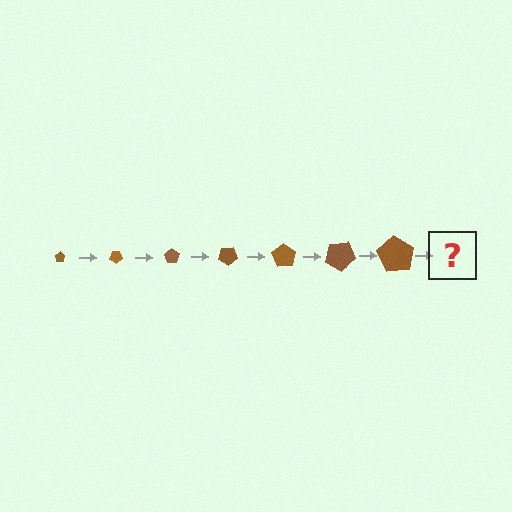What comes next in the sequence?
The next element should be a pentagon, larger than the previous one and rotated 245 degrees from the start.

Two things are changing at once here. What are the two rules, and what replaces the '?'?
The two rules are that the pentagon grows larger each step and it rotates 35 degrees each step. The '?' should be a pentagon, larger than the previous one and rotated 245 degrees from the start.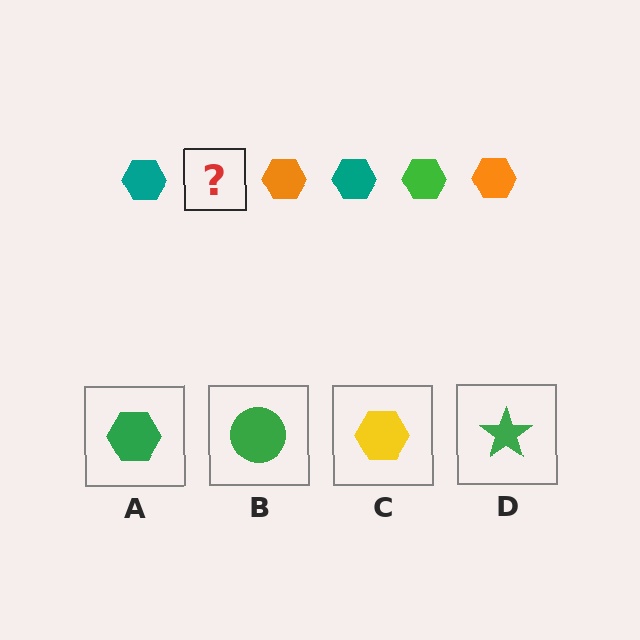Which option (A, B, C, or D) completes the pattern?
A.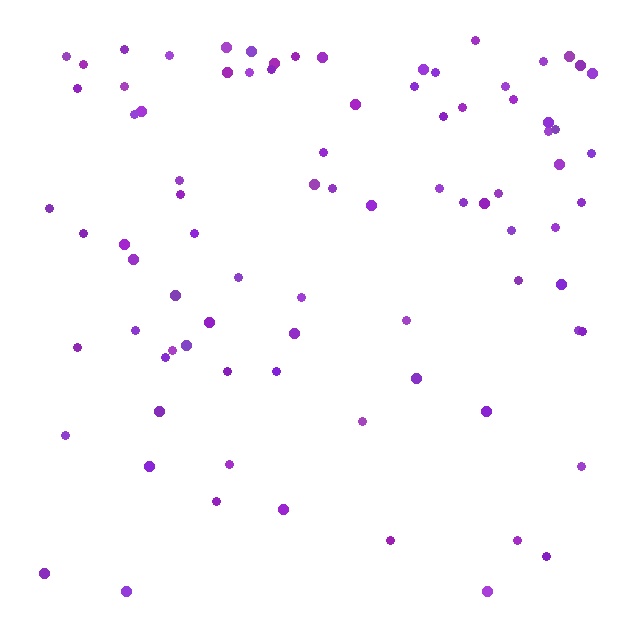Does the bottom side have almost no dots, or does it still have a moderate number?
Still a moderate number, just noticeably fewer than the top.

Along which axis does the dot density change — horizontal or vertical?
Vertical.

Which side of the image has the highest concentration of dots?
The top.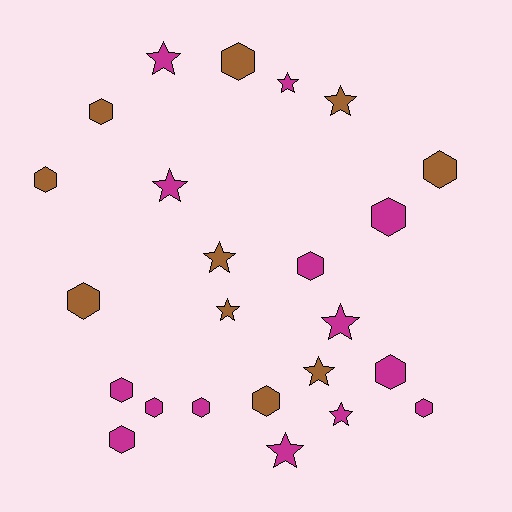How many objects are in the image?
There are 24 objects.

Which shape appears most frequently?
Hexagon, with 14 objects.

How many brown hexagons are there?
There are 6 brown hexagons.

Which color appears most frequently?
Magenta, with 14 objects.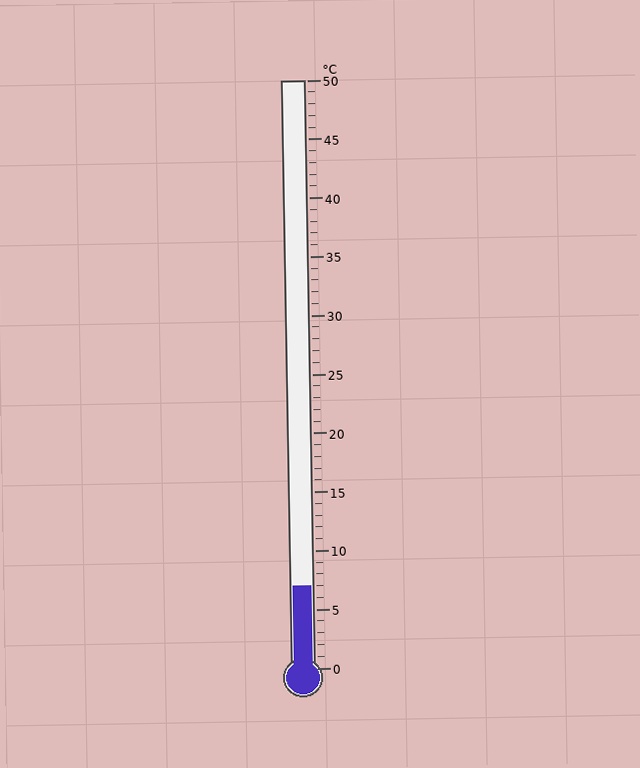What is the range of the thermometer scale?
The thermometer scale ranges from 0°C to 50°C.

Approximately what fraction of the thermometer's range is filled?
The thermometer is filled to approximately 15% of its range.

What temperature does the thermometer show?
The thermometer shows approximately 7°C.